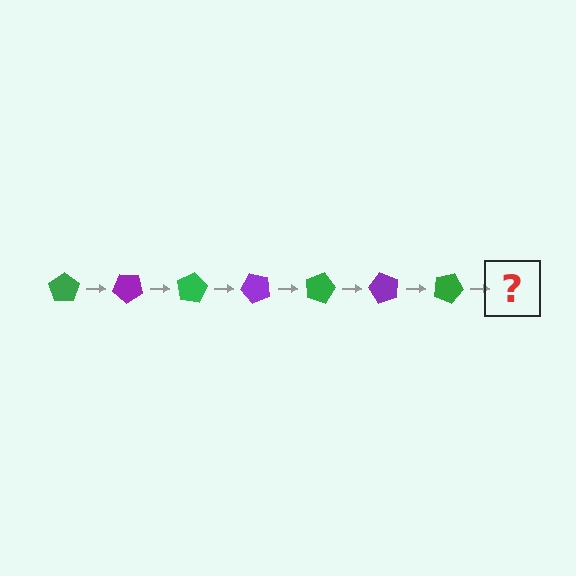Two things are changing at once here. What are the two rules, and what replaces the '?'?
The two rules are that it rotates 40 degrees each step and the color cycles through green and purple. The '?' should be a purple pentagon, rotated 280 degrees from the start.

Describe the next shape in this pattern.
It should be a purple pentagon, rotated 280 degrees from the start.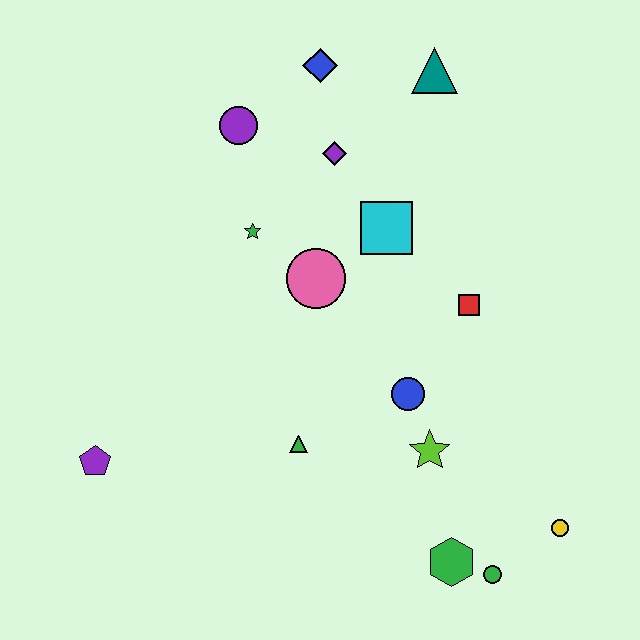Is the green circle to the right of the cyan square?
Yes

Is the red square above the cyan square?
No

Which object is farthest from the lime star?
The blue diamond is farthest from the lime star.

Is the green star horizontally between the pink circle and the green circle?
No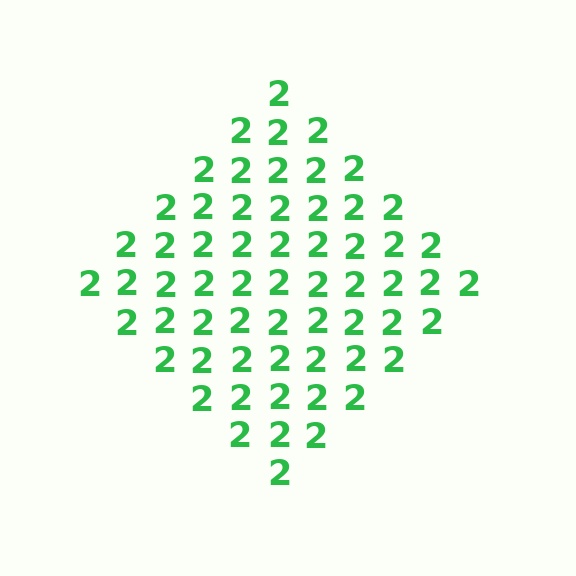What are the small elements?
The small elements are digit 2's.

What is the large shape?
The large shape is a diamond.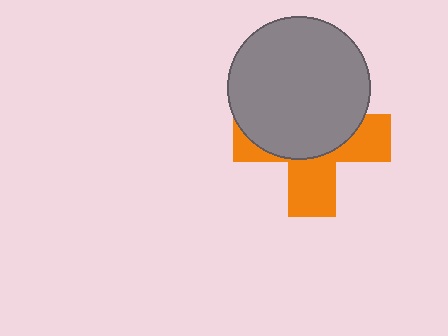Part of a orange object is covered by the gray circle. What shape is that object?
It is a cross.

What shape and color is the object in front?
The object in front is a gray circle.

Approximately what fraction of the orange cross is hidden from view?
Roughly 55% of the orange cross is hidden behind the gray circle.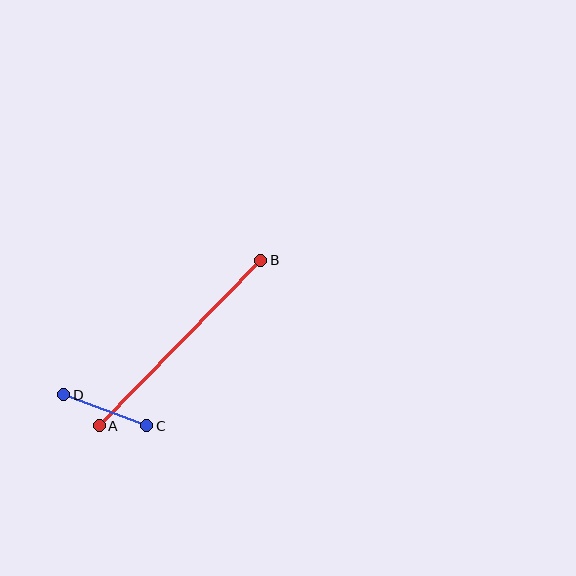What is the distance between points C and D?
The distance is approximately 89 pixels.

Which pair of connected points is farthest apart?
Points A and B are farthest apart.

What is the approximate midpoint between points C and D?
The midpoint is at approximately (105, 410) pixels.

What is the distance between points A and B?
The distance is approximately 231 pixels.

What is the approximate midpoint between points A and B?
The midpoint is at approximately (180, 343) pixels.